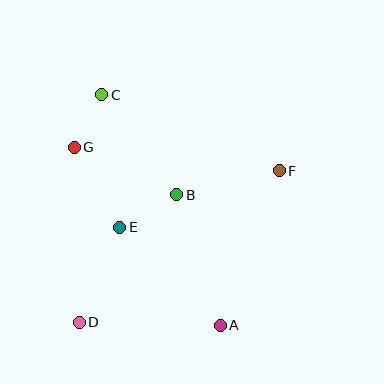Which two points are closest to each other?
Points C and G are closest to each other.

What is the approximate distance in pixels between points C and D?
The distance between C and D is approximately 229 pixels.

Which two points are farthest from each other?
Points A and C are farthest from each other.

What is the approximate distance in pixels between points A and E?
The distance between A and E is approximately 140 pixels.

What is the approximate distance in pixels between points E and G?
The distance between E and G is approximately 92 pixels.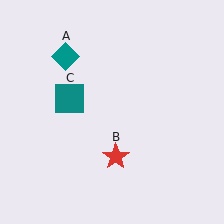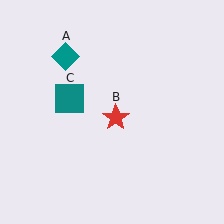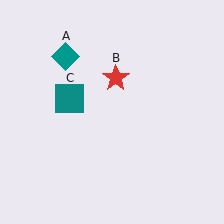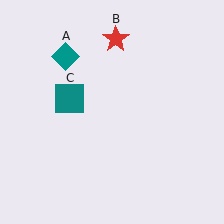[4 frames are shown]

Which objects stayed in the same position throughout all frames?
Teal diamond (object A) and teal square (object C) remained stationary.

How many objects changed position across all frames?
1 object changed position: red star (object B).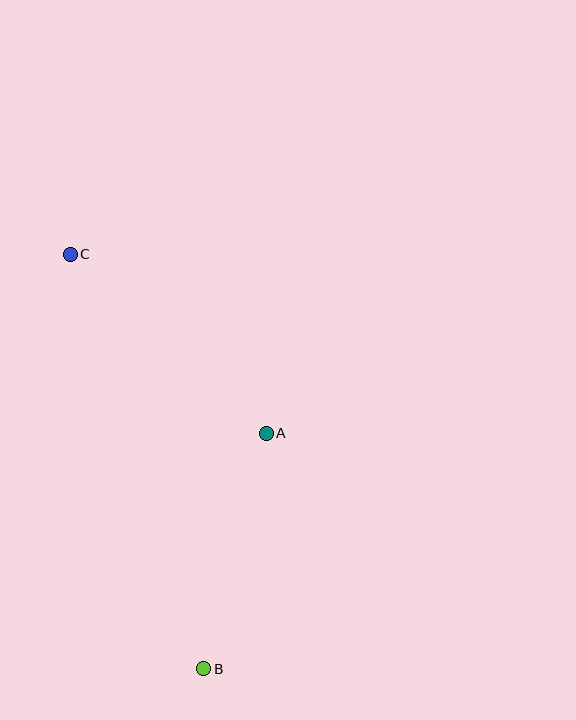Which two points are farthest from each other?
Points B and C are farthest from each other.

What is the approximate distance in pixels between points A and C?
The distance between A and C is approximately 265 pixels.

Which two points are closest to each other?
Points A and B are closest to each other.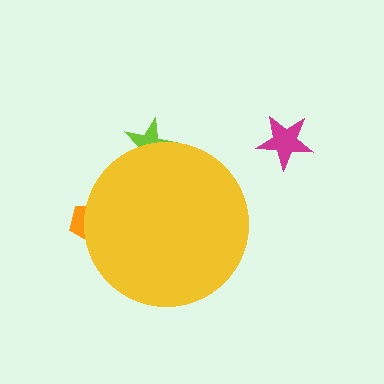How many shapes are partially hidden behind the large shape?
2 shapes are partially hidden.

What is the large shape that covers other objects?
A yellow circle.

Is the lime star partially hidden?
Yes, the lime star is partially hidden behind the yellow circle.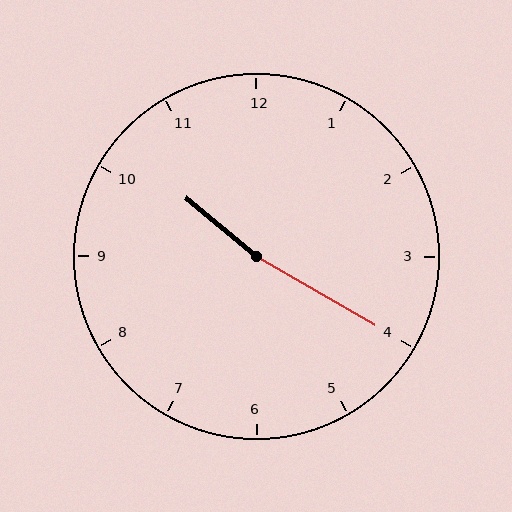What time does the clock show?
10:20.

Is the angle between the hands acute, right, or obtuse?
It is obtuse.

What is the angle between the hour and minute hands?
Approximately 170 degrees.